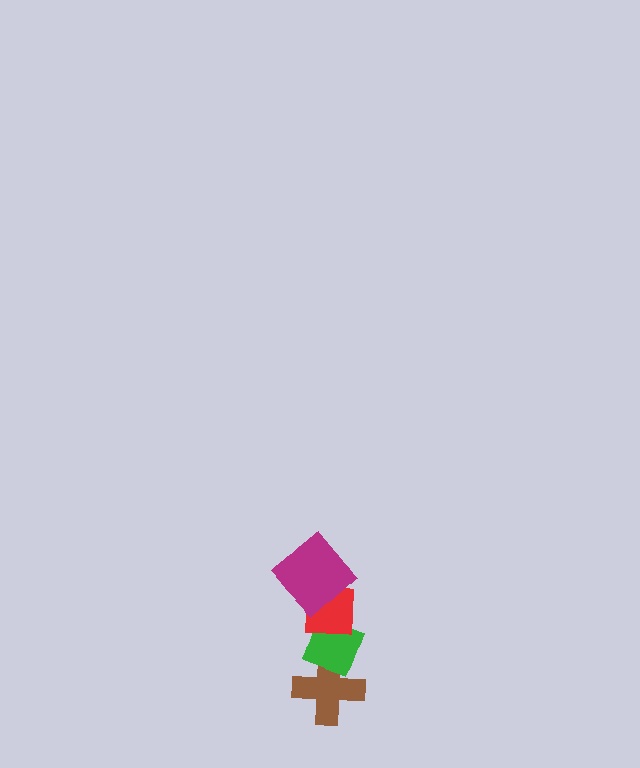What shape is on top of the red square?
The magenta diamond is on top of the red square.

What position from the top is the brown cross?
The brown cross is 4th from the top.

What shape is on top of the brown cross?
The green diamond is on top of the brown cross.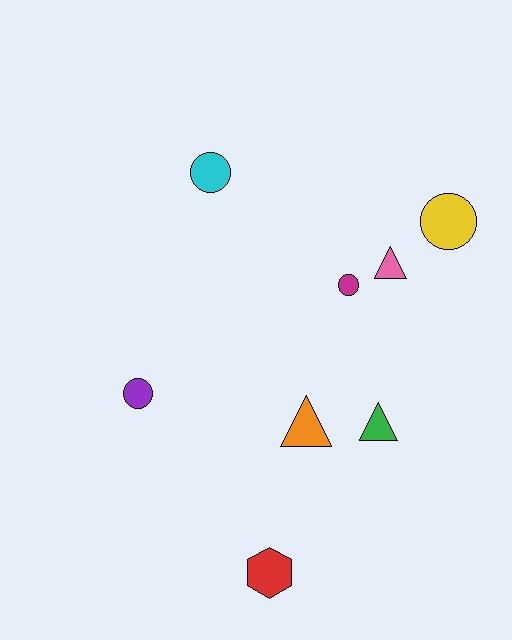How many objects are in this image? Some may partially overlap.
There are 8 objects.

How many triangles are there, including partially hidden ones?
There are 3 triangles.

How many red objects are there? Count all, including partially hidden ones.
There is 1 red object.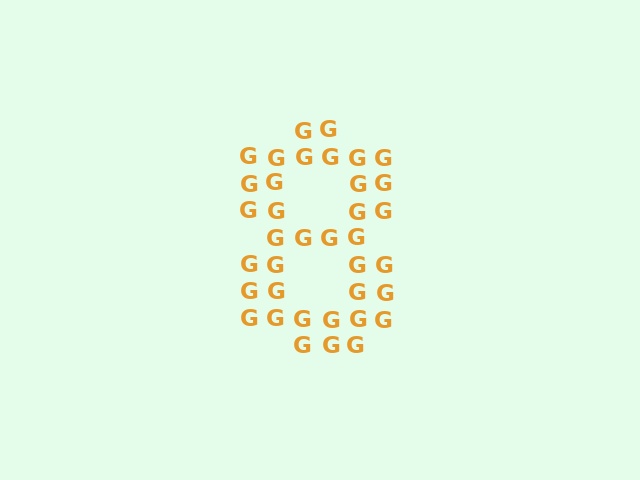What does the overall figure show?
The overall figure shows the digit 8.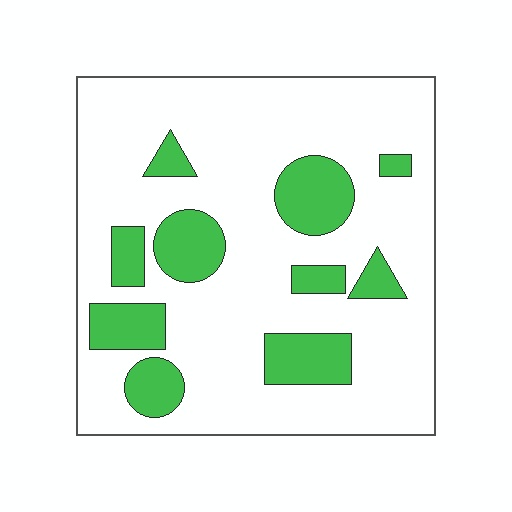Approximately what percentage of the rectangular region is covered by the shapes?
Approximately 20%.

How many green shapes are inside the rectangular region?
10.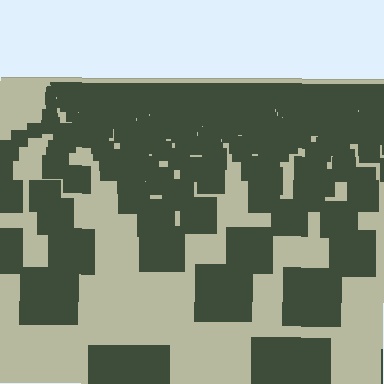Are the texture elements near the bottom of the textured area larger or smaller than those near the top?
Larger. Near the bottom, elements are closer to the viewer and appear at a bigger on-screen size.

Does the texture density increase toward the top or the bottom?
Density increases toward the top.